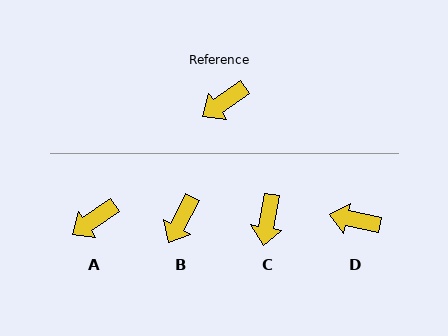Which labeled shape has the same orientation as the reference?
A.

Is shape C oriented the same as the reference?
No, it is off by about 45 degrees.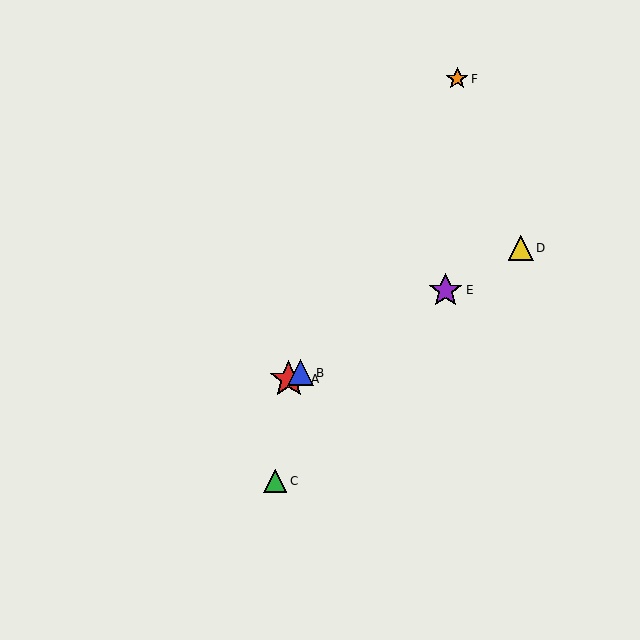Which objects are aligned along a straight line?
Objects A, B, D, E are aligned along a straight line.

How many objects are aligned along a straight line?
4 objects (A, B, D, E) are aligned along a straight line.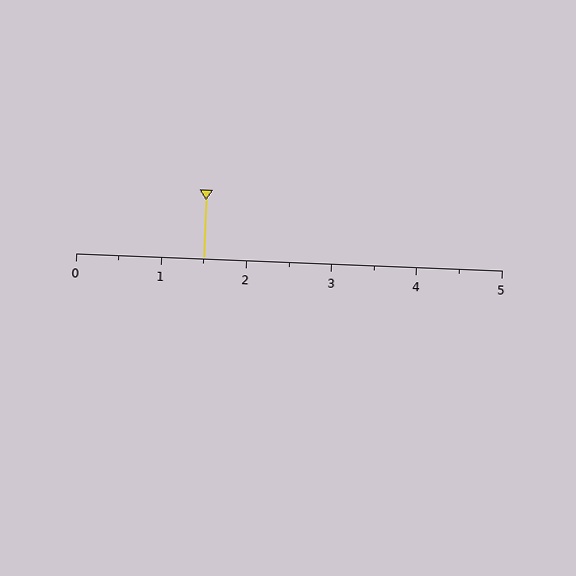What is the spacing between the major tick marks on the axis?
The major ticks are spaced 1 apart.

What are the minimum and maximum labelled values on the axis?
The axis runs from 0 to 5.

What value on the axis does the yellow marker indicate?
The marker indicates approximately 1.5.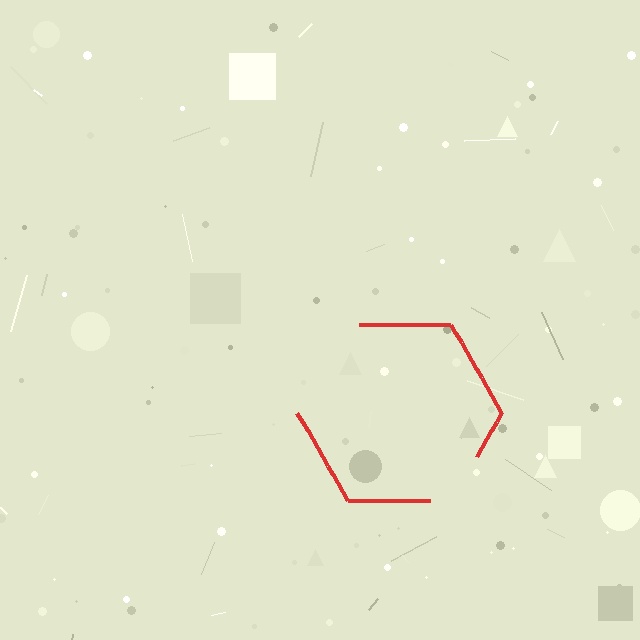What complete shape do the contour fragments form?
The contour fragments form a hexagon.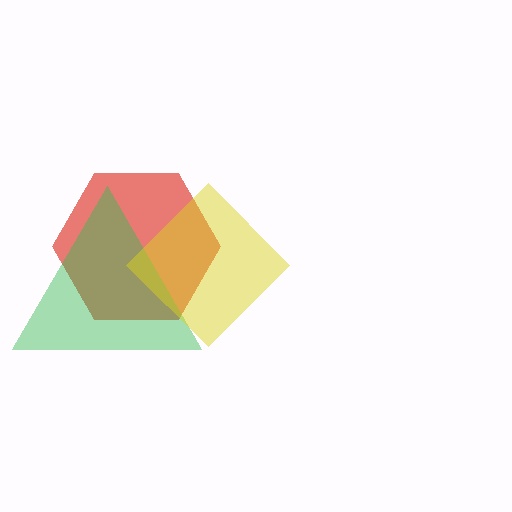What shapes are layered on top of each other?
The layered shapes are: a red hexagon, a green triangle, a yellow diamond.